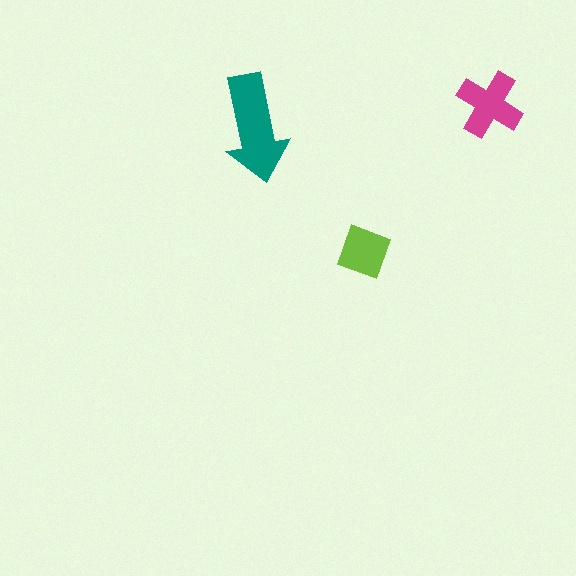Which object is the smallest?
The lime diamond.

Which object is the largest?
The teal arrow.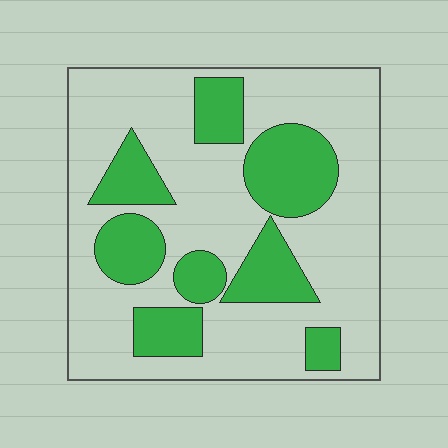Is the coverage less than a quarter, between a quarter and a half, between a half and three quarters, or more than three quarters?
Between a quarter and a half.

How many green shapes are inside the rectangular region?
8.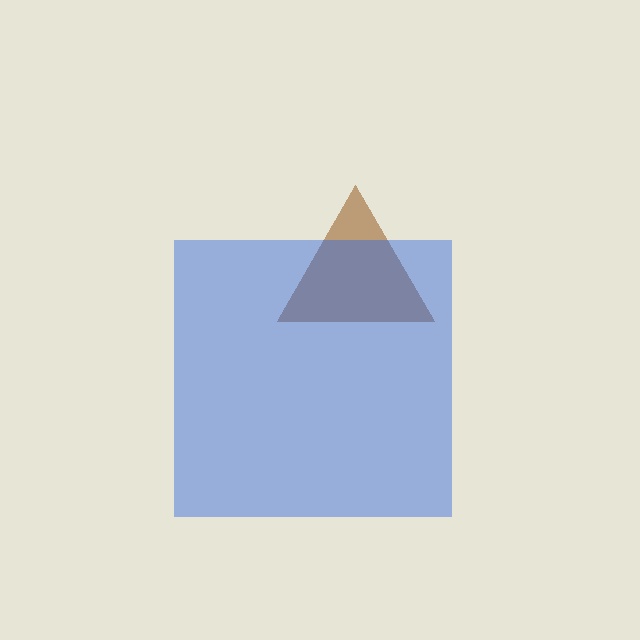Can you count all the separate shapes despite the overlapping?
Yes, there are 2 separate shapes.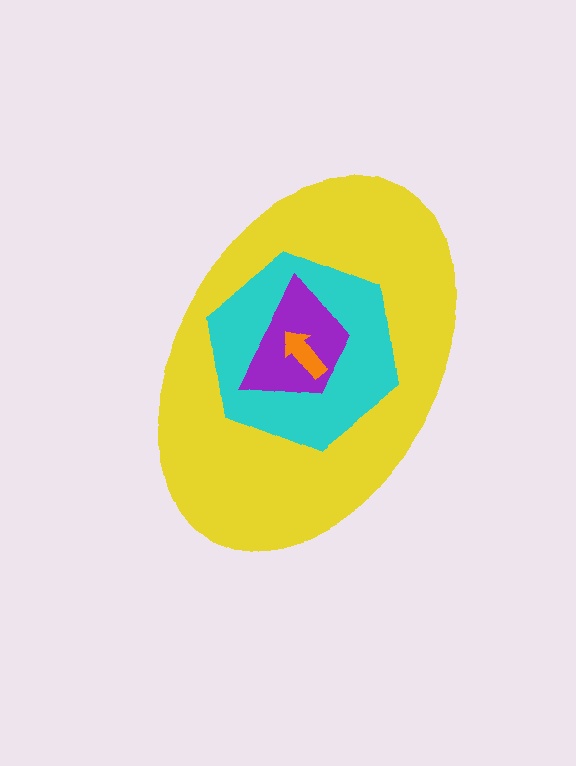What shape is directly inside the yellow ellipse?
The cyan hexagon.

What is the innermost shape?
The orange arrow.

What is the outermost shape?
The yellow ellipse.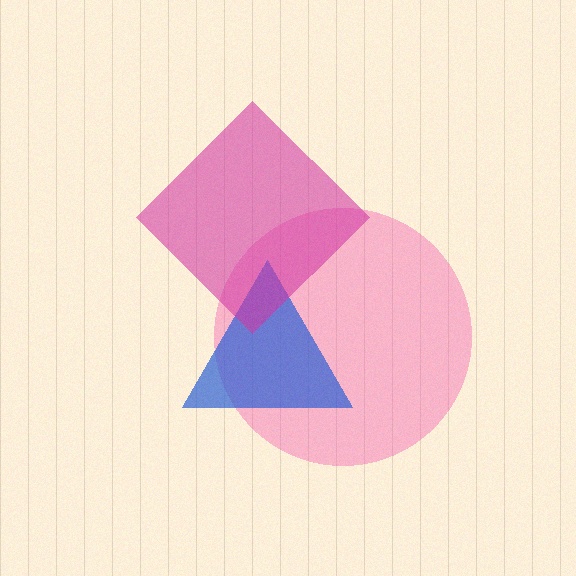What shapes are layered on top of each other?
The layered shapes are: a pink circle, a blue triangle, a magenta diamond.